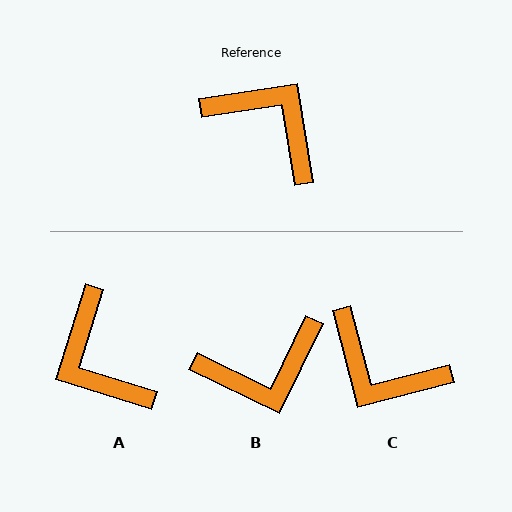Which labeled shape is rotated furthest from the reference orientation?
C, about 174 degrees away.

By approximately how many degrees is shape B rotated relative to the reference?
Approximately 125 degrees clockwise.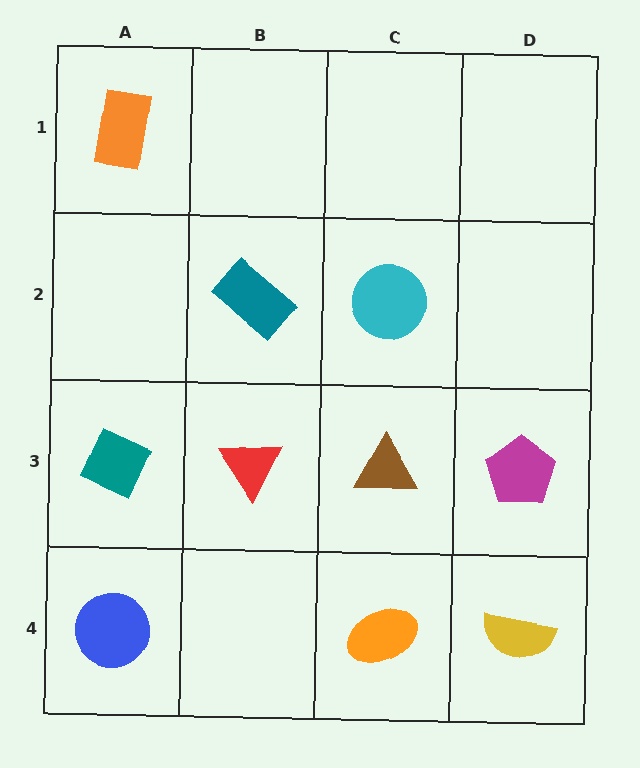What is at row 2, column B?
A teal rectangle.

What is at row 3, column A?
A teal diamond.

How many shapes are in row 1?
1 shape.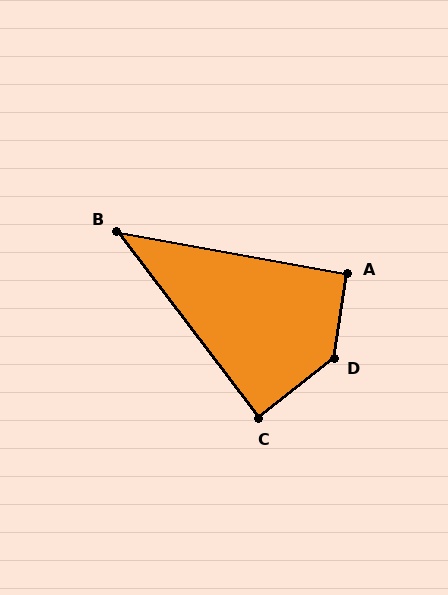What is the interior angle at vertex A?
Approximately 91 degrees (approximately right).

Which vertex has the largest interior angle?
D, at approximately 137 degrees.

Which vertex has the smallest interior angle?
B, at approximately 43 degrees.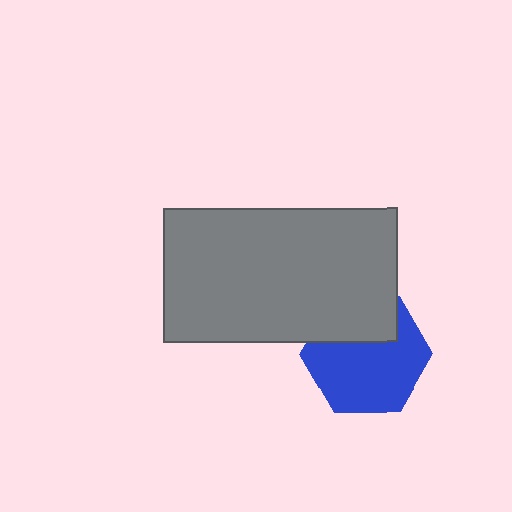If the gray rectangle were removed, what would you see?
You would see the complete blue hexagon.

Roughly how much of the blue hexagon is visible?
Most of it is visible (roughly 69%).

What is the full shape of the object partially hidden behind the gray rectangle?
The partially hidden object is a blue hexagon.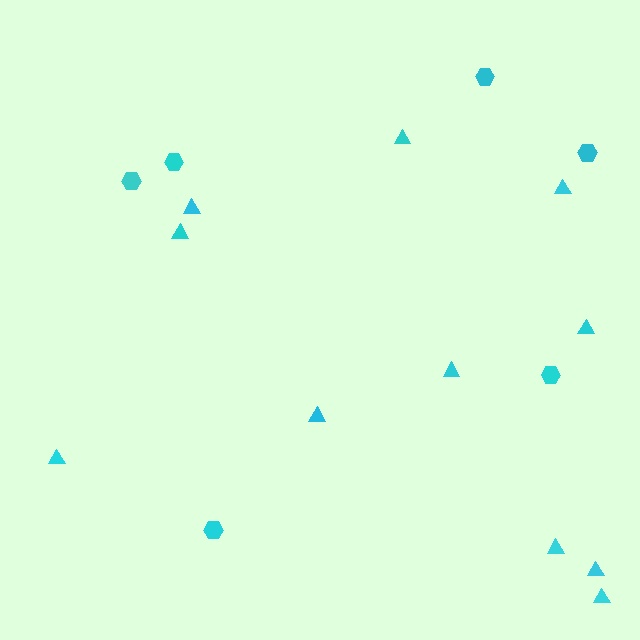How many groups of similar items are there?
There are 2 groups: one group of triangles (11) and one group of hexagons (6).